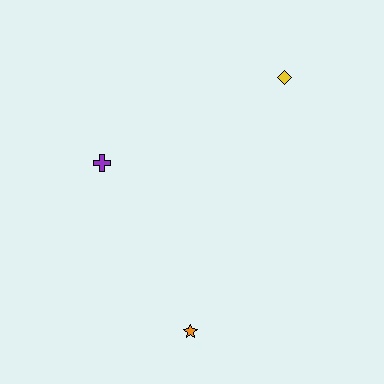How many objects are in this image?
There are 3 objects.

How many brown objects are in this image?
There are no brown objects.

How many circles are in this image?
There are no circles.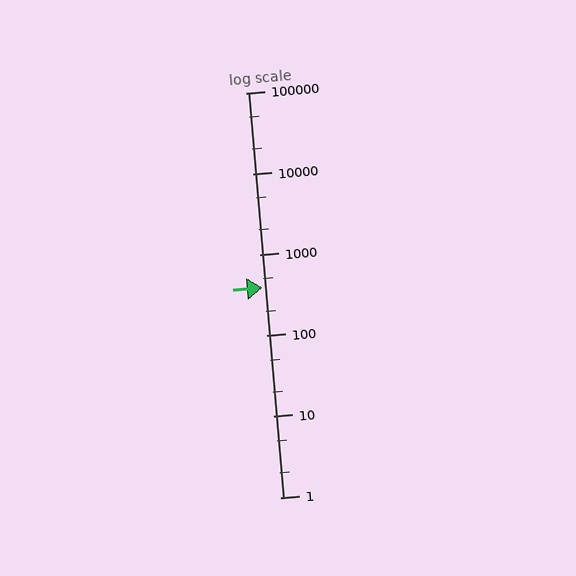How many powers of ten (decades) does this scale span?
The scale spans 5 decades, from 1 to 100000.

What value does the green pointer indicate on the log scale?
The pointer indicates approximately 390.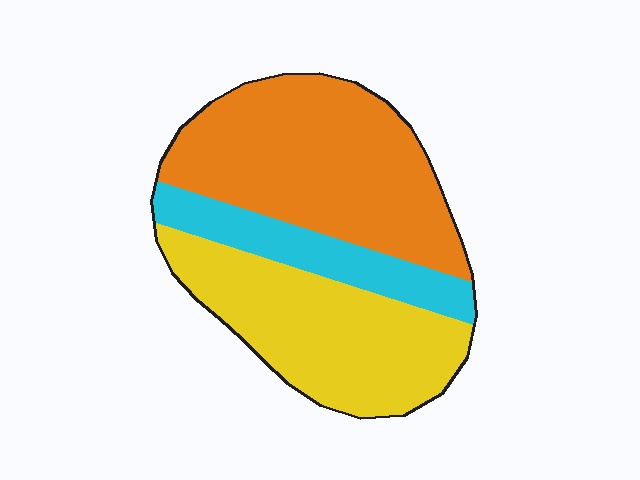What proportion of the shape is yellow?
Yellow takes up about three eighths (3/8) of the shape.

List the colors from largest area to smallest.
From largest to smallest: orange, yellow, cyan.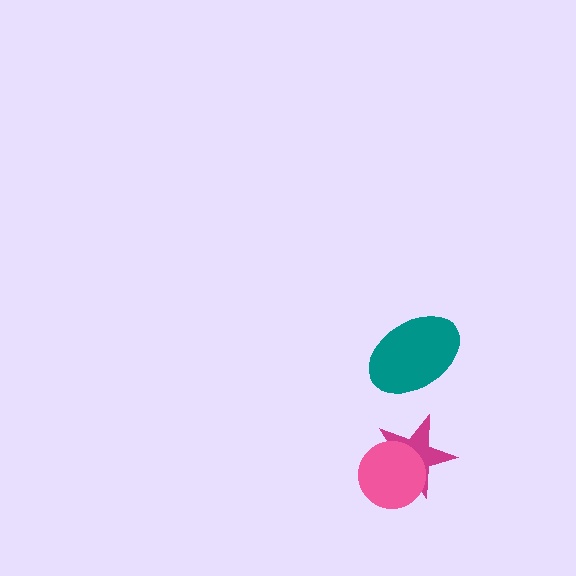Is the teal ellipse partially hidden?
No, no other shape covers it.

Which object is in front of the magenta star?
The pink circle is in front of the magenta star.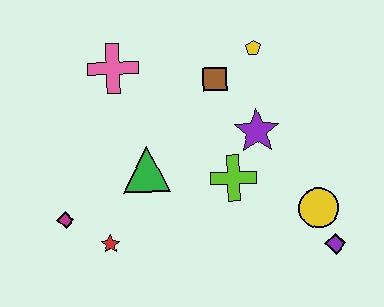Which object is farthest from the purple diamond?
The pink cross is farthest from the purple diamond.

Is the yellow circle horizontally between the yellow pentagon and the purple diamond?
Yes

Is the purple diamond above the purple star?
No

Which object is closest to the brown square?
The yellow pentagon is closest to the brown square.